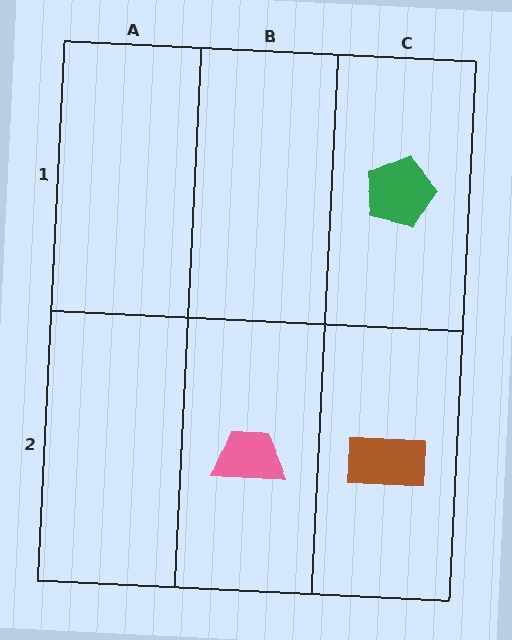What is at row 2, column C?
A brown rectangle.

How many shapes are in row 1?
1 shape.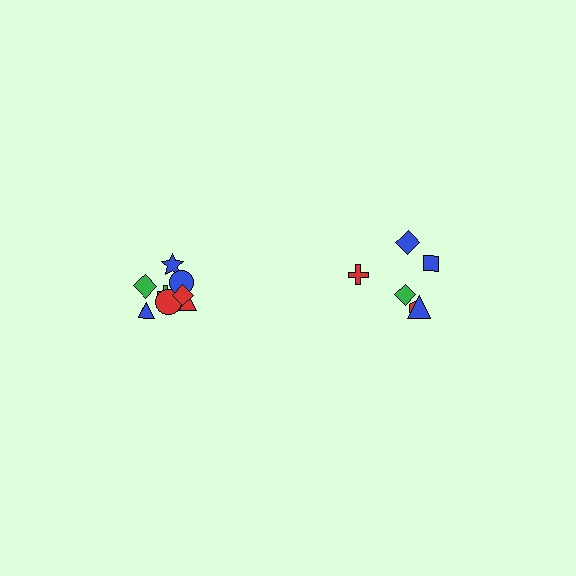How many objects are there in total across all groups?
There are 14 objects.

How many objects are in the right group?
There are 6 objects.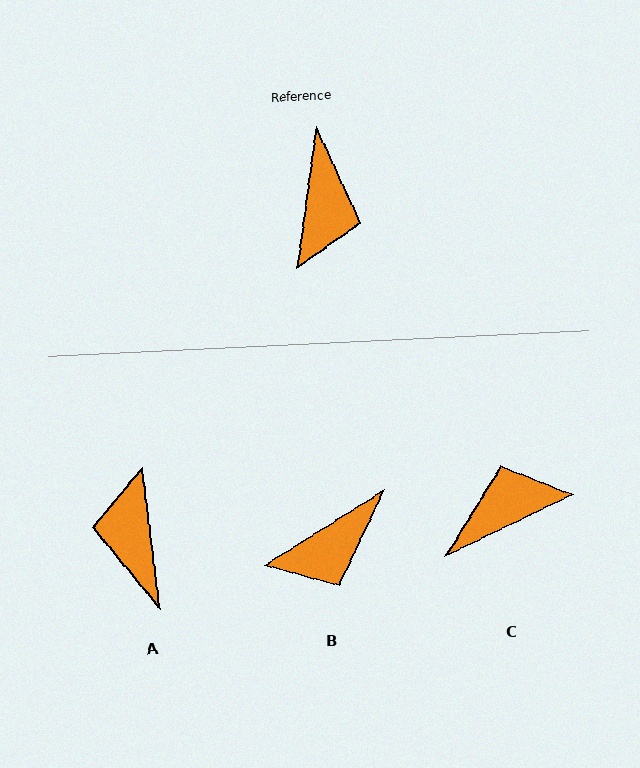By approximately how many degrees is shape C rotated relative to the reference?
Approximately 123 degrees counter-clockwise.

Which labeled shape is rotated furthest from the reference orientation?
A, about 165 degrees away.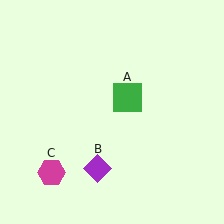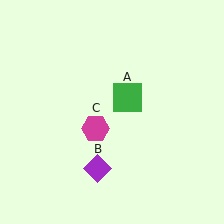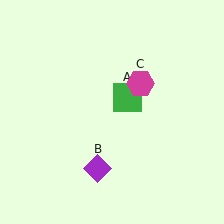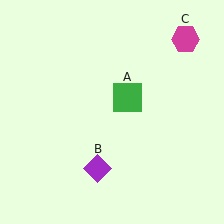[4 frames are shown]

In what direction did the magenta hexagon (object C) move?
The magenta hexagon (object C) moved up and to the right.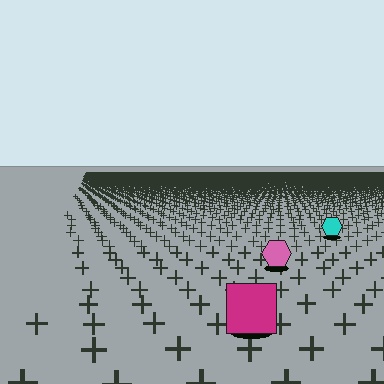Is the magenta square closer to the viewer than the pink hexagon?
Yes. The magenta square is closer — you can tell from the texture gradient: the ground texture is coarser near it.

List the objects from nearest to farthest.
From nearest to farthest: the magenta square, the pink hexagon, the cyan hexagon.